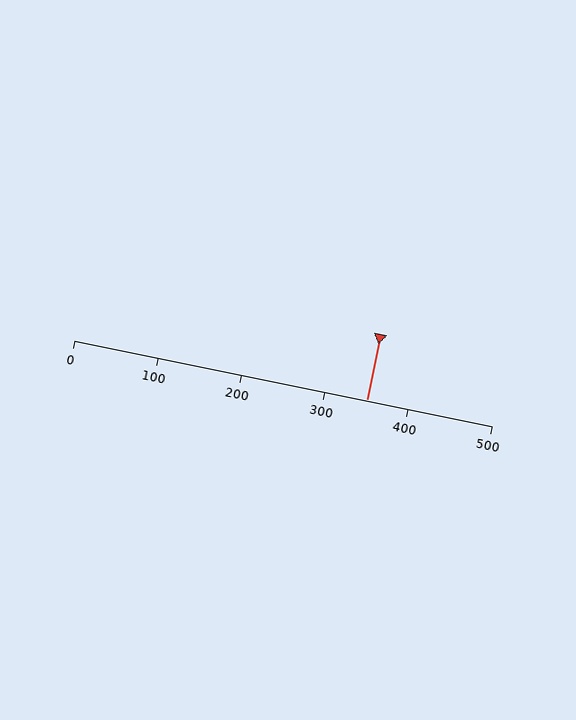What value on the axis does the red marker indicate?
The marker indicates approximately 350.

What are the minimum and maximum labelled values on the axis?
The axis runs from 0 to 500.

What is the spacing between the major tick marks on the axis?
The major ticks are spaced 100 apart.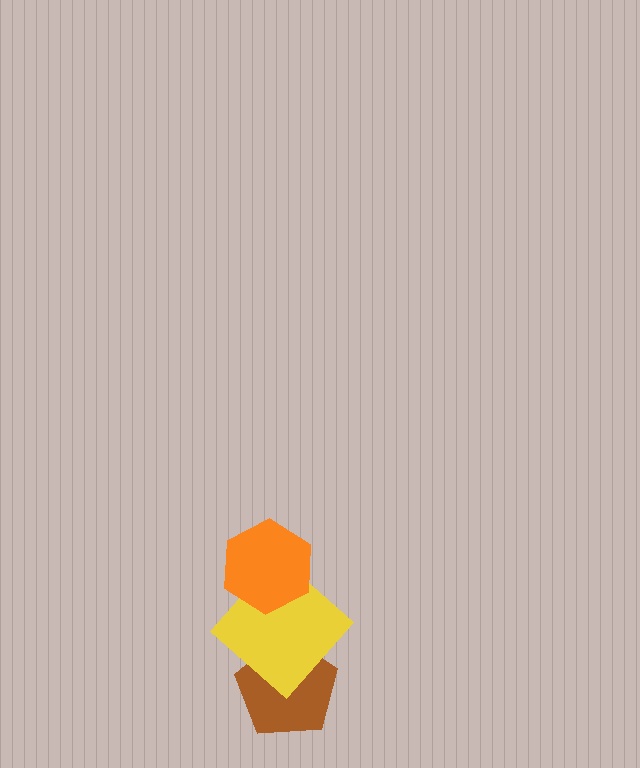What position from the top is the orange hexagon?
The orange hexagon is 1st from the top.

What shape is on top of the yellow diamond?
The orange hexagon is on top of the yellow diamond.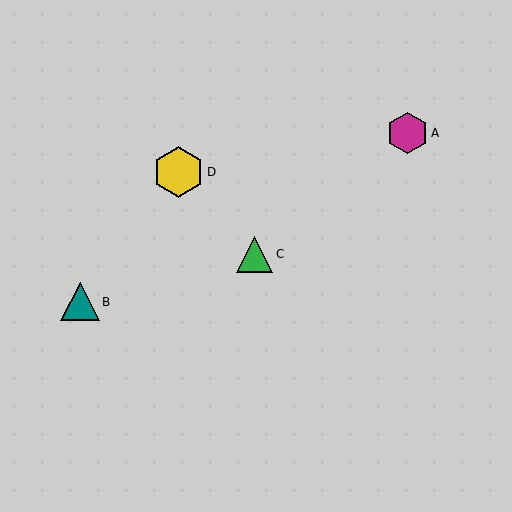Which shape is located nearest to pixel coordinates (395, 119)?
The magenta hexagon (labeled A) at (408, 133) is nearest to that location.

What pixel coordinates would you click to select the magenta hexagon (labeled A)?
Click at (408, 133) to select the magenta hexagon A.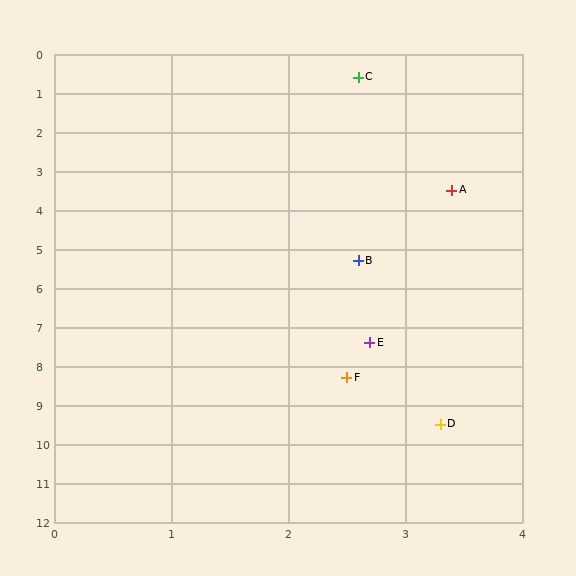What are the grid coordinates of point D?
Point D is at approximately (3.3, 9.5).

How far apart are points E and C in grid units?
Points E and C are about 6.8 grid units apart.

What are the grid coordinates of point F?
Point F is at approximately (2.5, 8.3).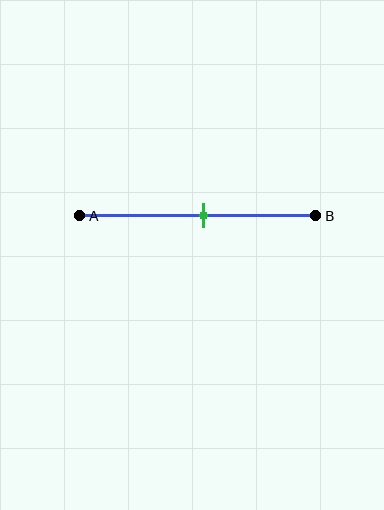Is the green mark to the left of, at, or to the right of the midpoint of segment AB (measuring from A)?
The green mark is approximately at the midpoint of segment AB.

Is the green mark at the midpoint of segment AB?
Yes, the mark is approximately at the midpoint.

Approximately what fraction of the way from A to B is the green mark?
The green mark is approximately 50% of the way from A to B.